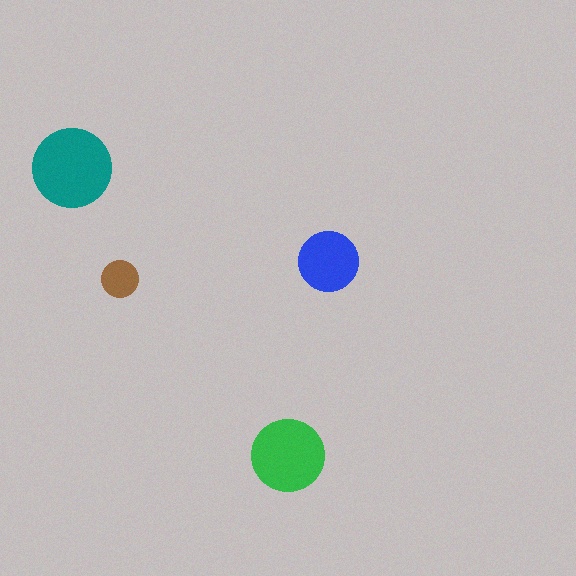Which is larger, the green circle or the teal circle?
The teal one.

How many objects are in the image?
There are 4 objects in the image.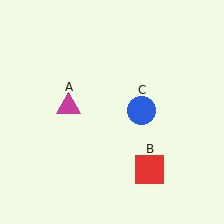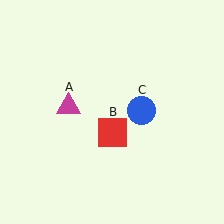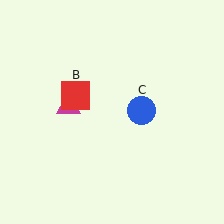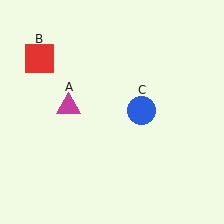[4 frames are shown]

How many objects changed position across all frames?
1 object changed position: red square (object B).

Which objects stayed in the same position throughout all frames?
Magenta triangle (object A) and blue circle (object C) remained stationary.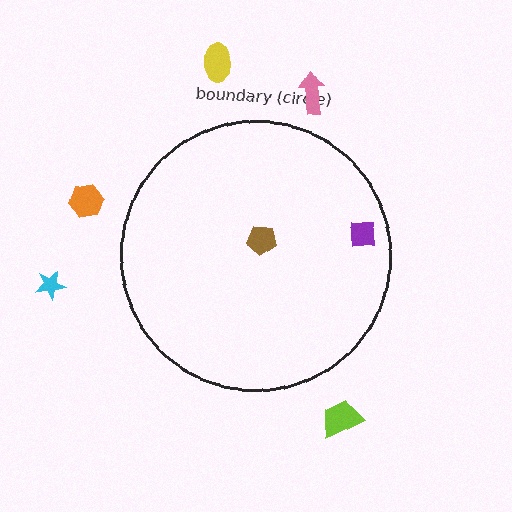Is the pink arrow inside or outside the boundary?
Outside.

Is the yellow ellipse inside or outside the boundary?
Outside.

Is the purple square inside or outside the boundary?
Inside.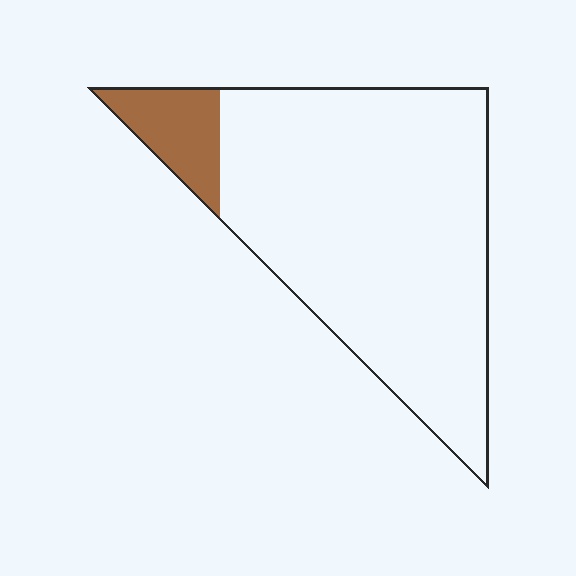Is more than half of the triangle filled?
No.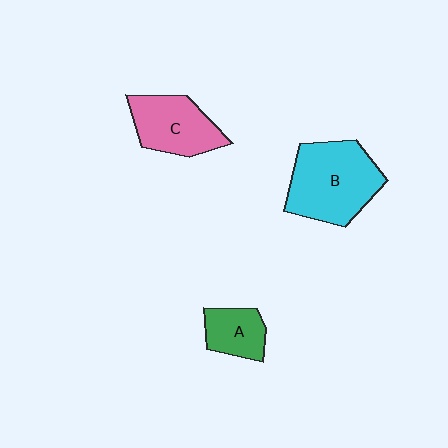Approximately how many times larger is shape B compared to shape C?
Approximately 1.4 times.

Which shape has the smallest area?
Shape A (green).